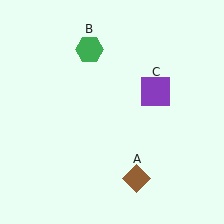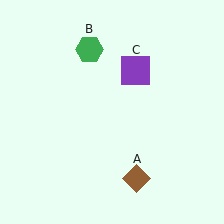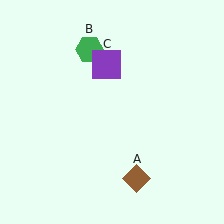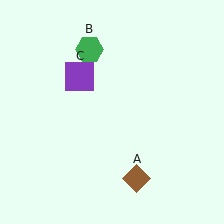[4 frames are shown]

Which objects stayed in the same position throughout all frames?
Brown diamond (object A) and green hexagon (object B) remained stationary.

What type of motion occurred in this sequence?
The purple square (object C) rotated counterclockwise around the center of the scene.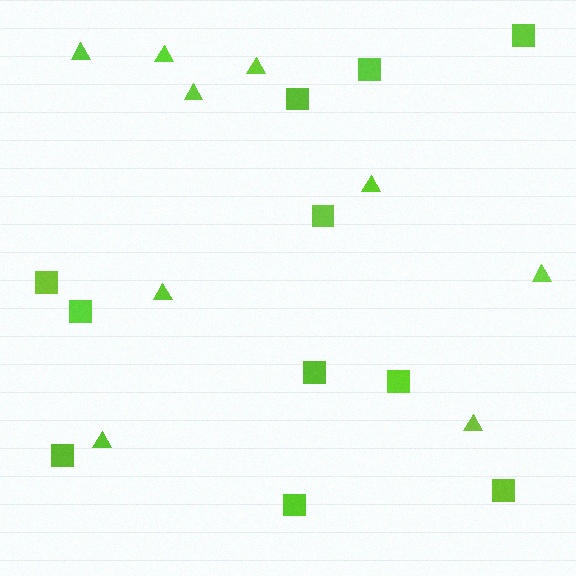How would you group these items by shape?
There are 2 groups: one group of squares (11) and one group of triangles (9).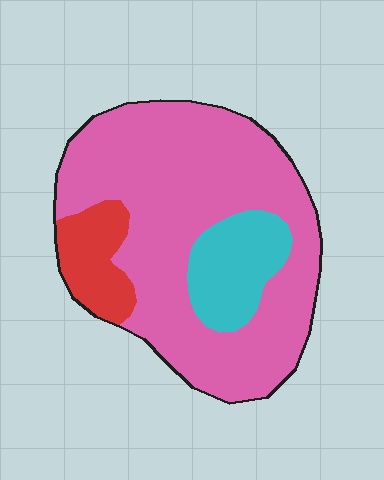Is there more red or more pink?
Pink.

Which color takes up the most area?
Pink, at roughly 75%.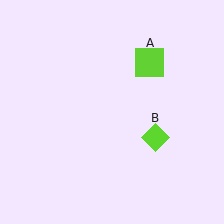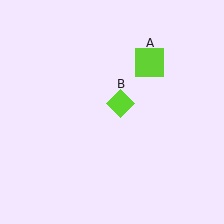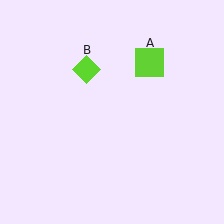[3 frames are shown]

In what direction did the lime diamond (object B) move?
The lime diamond (object B) moved up and to the left.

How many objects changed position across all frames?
1 object changed position: lime diamond (object B).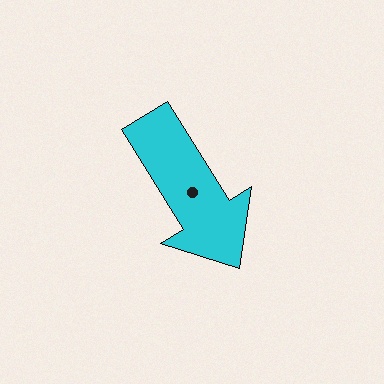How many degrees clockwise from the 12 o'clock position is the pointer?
Approximately 148 degrees.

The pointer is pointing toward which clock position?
Roughly 5 o'clock.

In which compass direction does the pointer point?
Southeast.